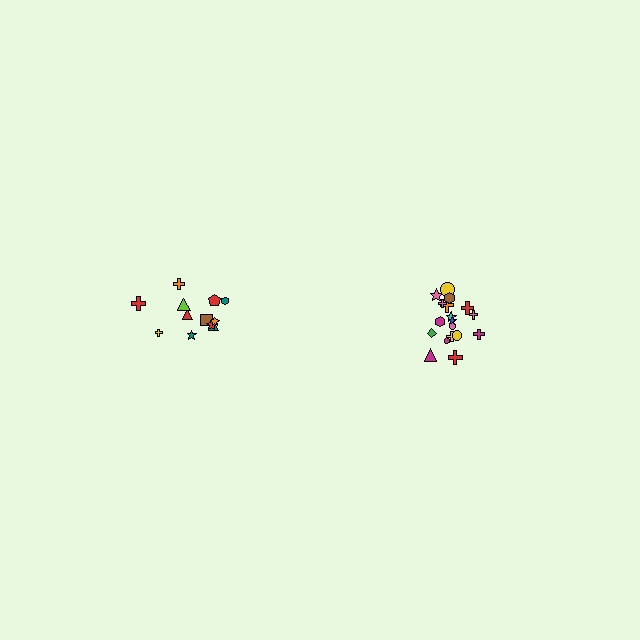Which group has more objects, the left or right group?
The right group.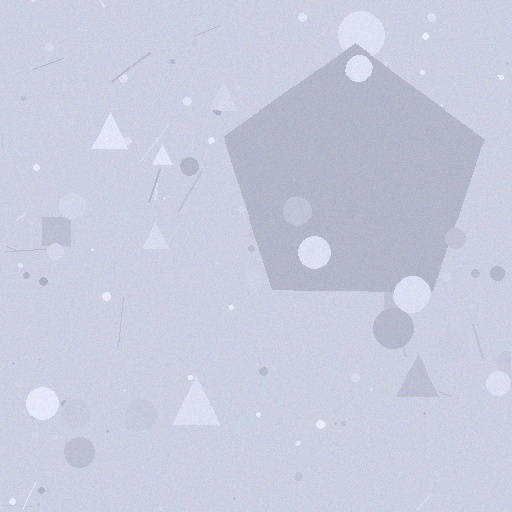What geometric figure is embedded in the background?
A pentagon is embedded in the background.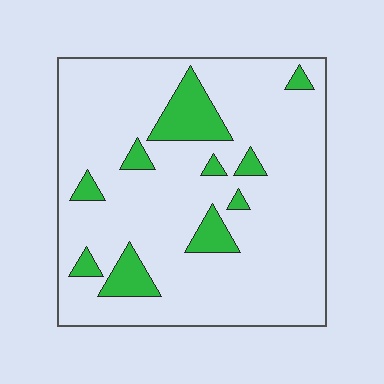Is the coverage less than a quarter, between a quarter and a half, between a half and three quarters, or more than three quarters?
Less than a quarter.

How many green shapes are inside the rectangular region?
10.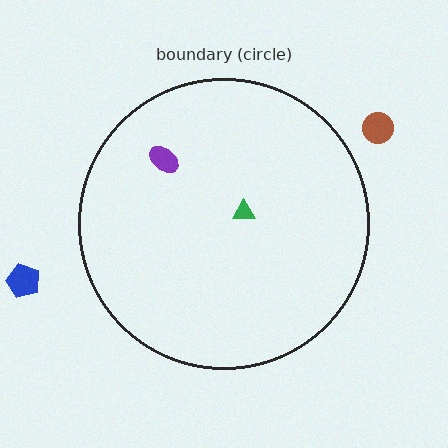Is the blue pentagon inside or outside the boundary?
Outside.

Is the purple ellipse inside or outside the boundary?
Inside.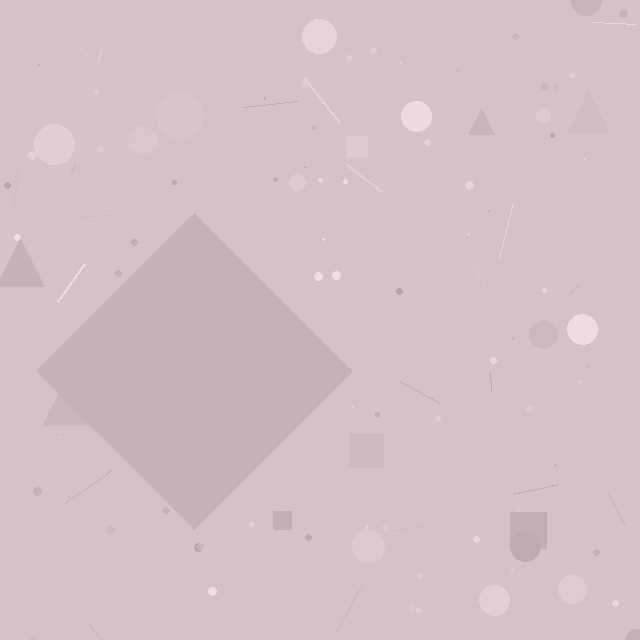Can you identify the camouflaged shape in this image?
The camouflaged shape is a diamond.